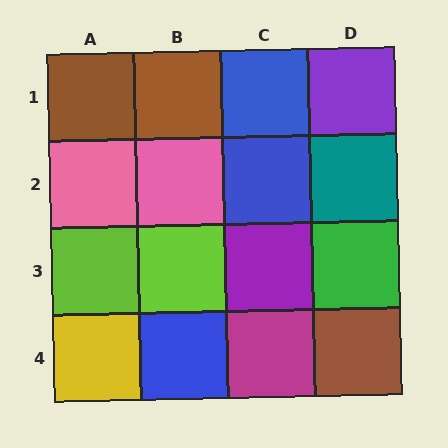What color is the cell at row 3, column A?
Lime.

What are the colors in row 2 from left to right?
Pink, pink, blue, teal.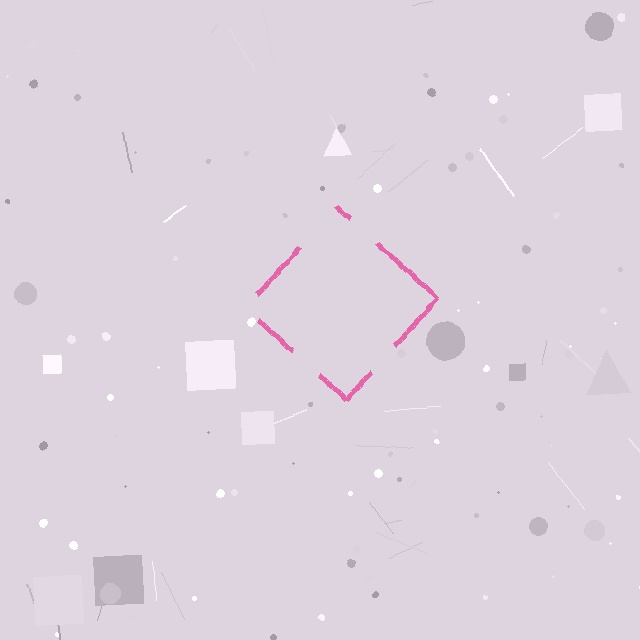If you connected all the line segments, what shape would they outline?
They would outline a diamond.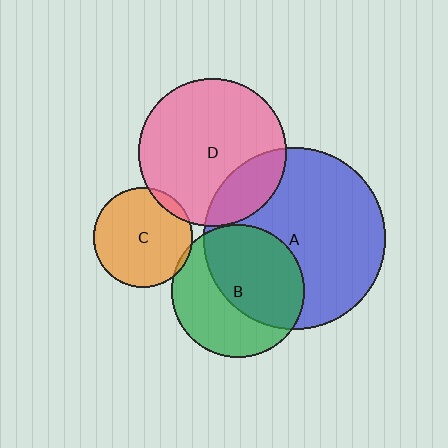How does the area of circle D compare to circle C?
Approximately 2.2 times.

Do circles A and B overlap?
Yes.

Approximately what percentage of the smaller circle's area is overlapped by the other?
Approximately 55%.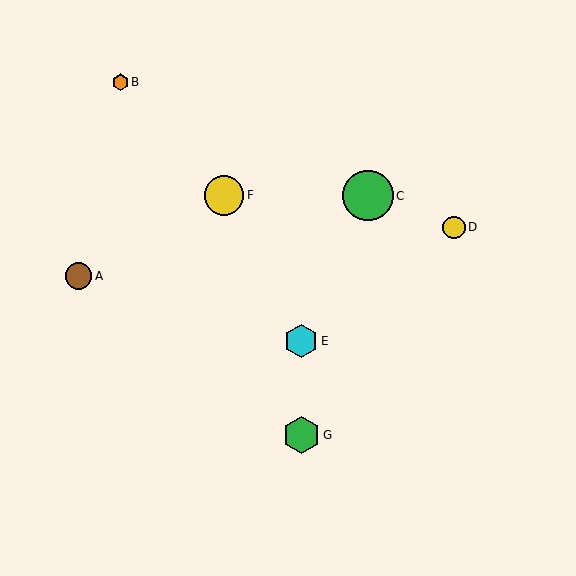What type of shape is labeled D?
Shape D is a yellow circle.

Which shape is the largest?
The green circle (labeled C) is the largest.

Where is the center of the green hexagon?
The center of the green hexagon is at (301, 435).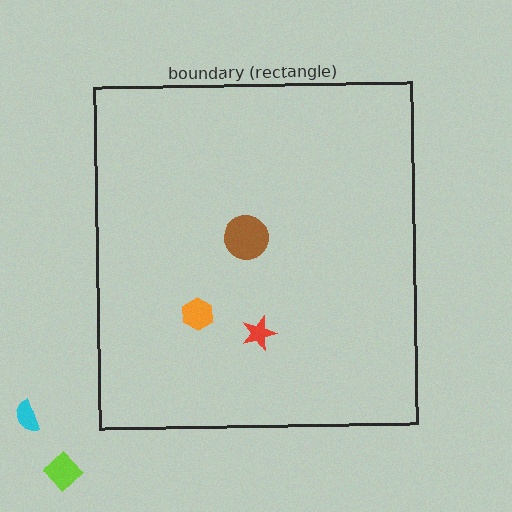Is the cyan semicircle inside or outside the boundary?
Outside.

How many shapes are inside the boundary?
3 inside, 2 outside.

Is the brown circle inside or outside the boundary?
Inside.